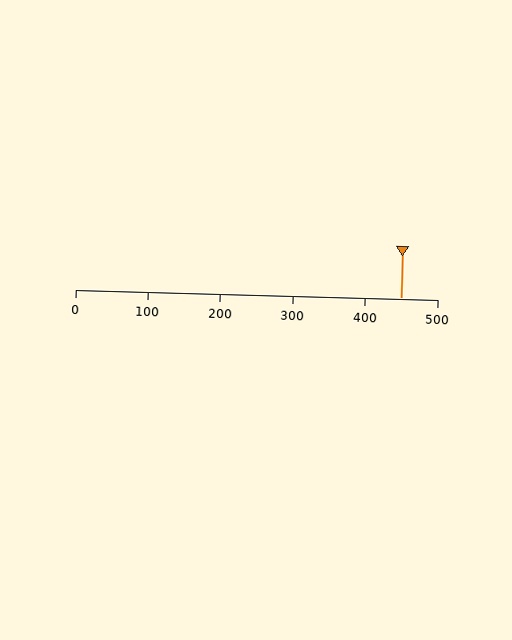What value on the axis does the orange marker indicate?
The marker indicates approximately 450.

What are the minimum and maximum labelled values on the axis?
The axis runs from 0 to 500.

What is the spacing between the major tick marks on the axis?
The major ticks are spaced 100 apart.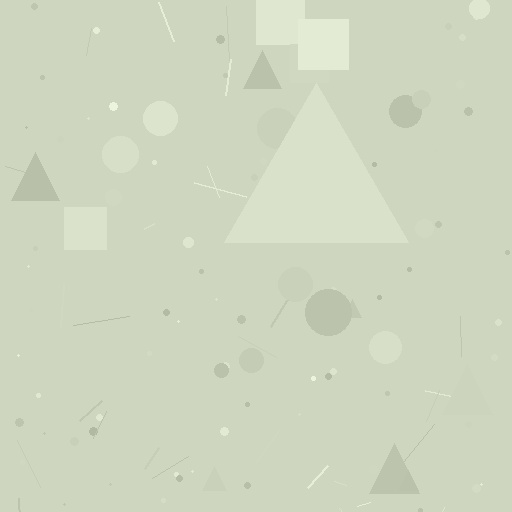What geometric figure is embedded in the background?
A triangle is embedded in the background.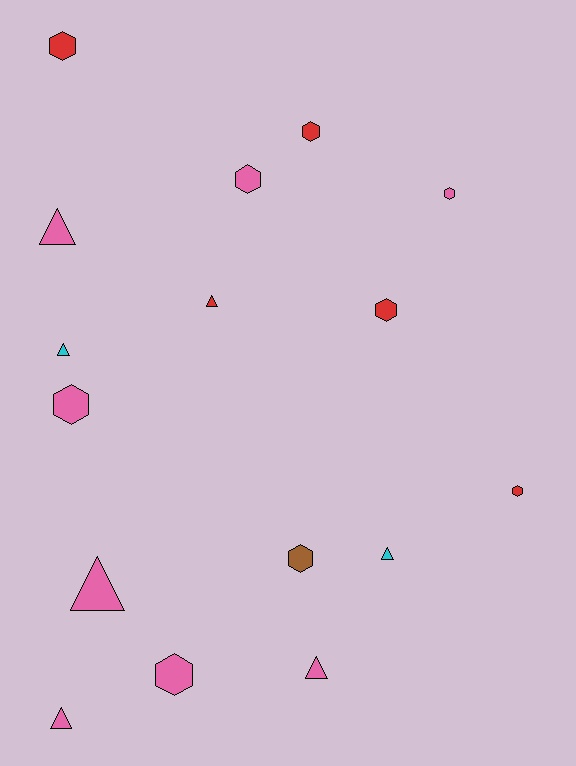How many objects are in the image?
There are 16 objects.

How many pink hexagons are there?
There are 4 pink hexagons.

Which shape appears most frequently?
Hexagon, with 9 objects.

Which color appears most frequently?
Pink, with 8 objects.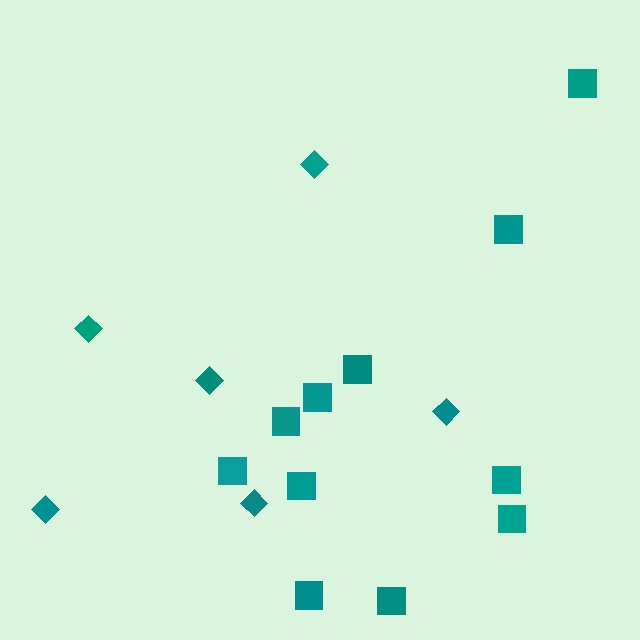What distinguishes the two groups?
There are 2 groups: one group of squares (11) and one group of diamonds (6).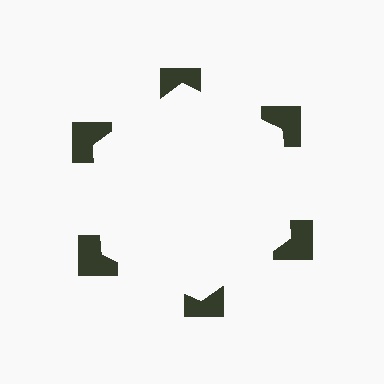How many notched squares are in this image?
There are 6 — one at each vertex of the illusory hexagon.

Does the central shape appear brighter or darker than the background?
It typically appears slightly brighter than the background, even though no actual brightness change is drawn.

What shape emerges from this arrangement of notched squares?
An illusory hexagon — its edges are inferred from the aligned wedge cuts in the notched squares, not physically drawn.